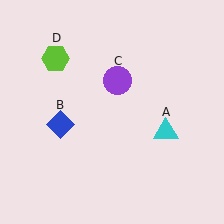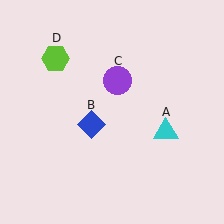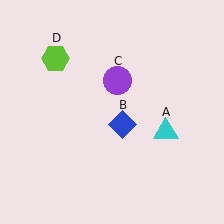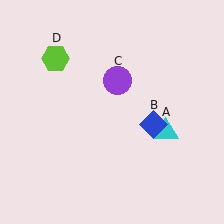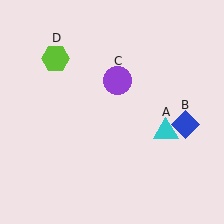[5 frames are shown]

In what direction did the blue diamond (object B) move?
The blue diamond (object B) moved right.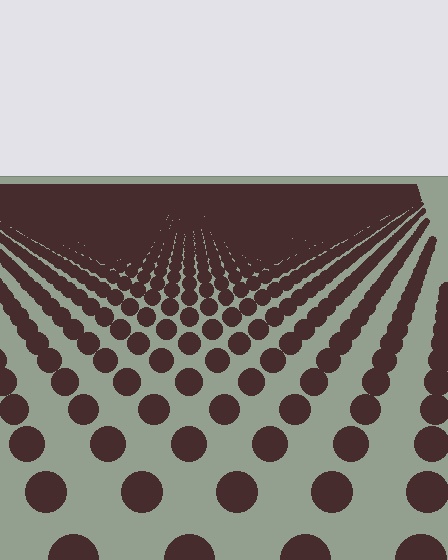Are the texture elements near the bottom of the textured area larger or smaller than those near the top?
Larger. Near the bottom, elements are closer to the viewer and appear at a bigger on-screen size.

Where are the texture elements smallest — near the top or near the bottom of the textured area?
Near the top.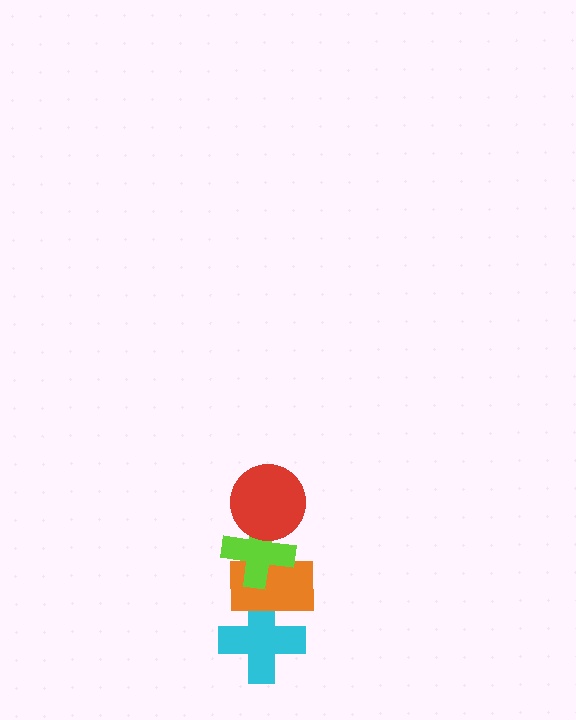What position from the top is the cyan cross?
The cyan cross is 4th from the top.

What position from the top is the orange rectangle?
The orange rectangle is 3rd from the top.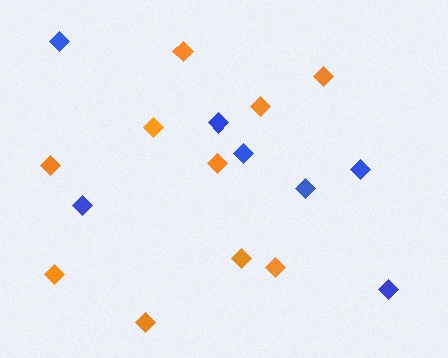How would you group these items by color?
There are 2 groups: one group of orange diamonds (10) and one group of blue diamonds (7).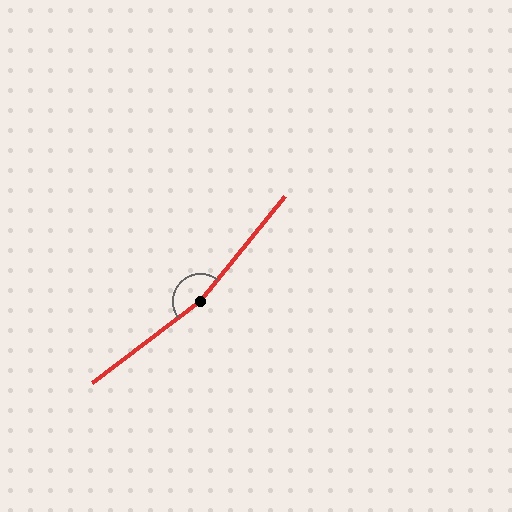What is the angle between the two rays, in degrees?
Approximately 166 degrees.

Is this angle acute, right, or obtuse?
It is obtuse.